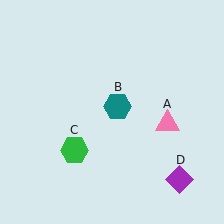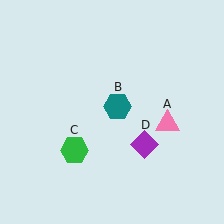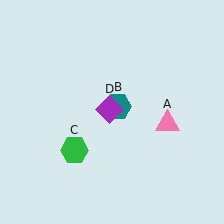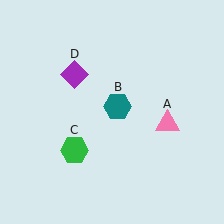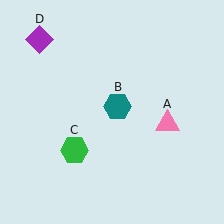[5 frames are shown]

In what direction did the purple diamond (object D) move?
The purple diamond (object D) moved up and to the left.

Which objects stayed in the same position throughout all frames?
Pink triangle (object A) and teal hexagon (object B) and green hexagon (object C) remained stationary.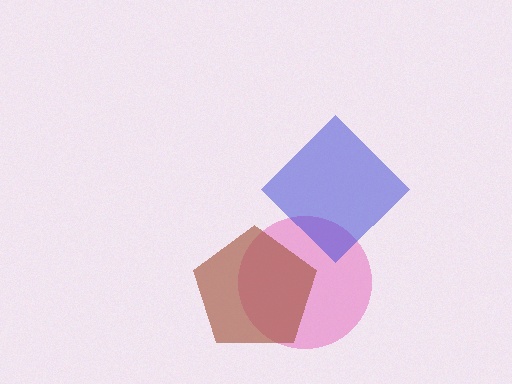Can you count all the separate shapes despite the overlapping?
Yes, there are 3 separate shapes.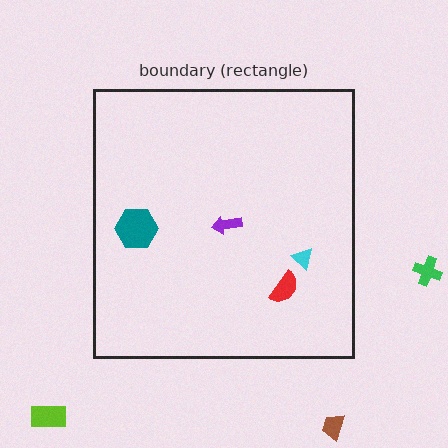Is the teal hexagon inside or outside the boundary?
Inside.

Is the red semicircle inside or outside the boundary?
Inside.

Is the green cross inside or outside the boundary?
Outside.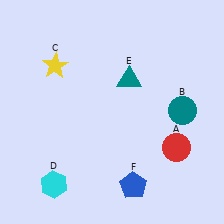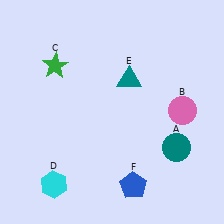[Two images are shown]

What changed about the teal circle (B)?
In Image 1, B is teal. In Image 2, it changed to pink.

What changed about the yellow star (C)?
In Image 1, C is yellow. In Image 2, it changed to green.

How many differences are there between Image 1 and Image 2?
There are 3 differences between the two images.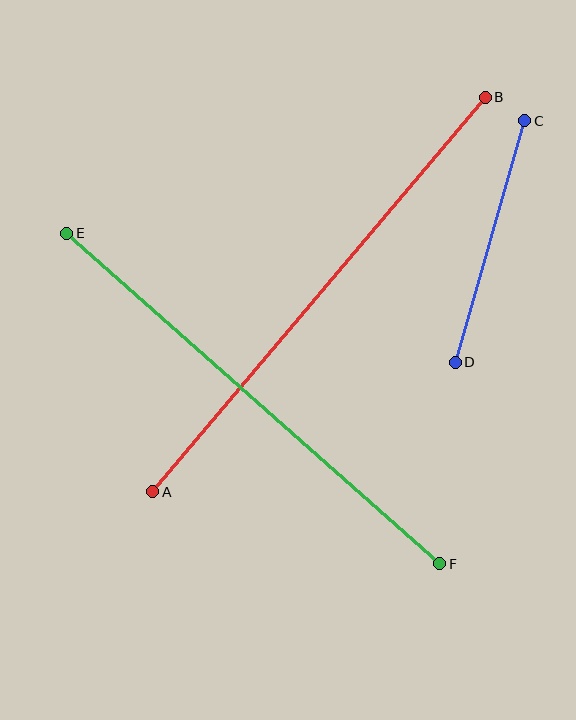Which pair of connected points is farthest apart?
Points A and B are farthest apart.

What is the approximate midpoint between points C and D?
The midpoint is at approximately (490, 242) pixels.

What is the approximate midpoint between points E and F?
The midpoint is at approximately (253, 399) pixels.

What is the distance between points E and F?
The distance is approximately 498 pixels.